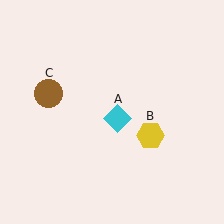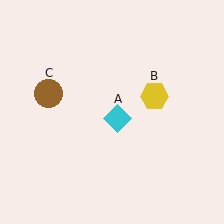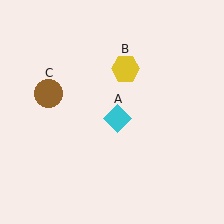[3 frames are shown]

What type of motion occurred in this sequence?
The yellow hexagon (object B) rotated counterclockwise around the center of the scene.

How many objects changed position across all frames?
1 object changed position: yellow hexagon (object B).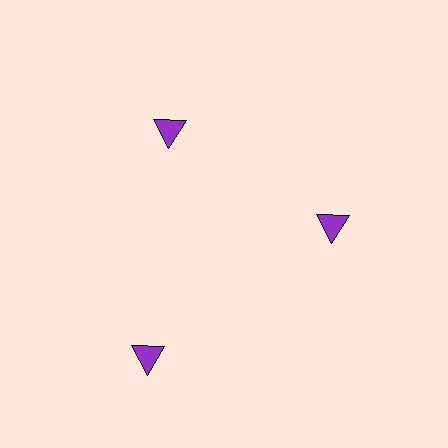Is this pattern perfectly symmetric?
No. The 3 purple triangles are arranged in a ring, but one element near the 7 o'clock position is pushed outward from the center, breaking the 3-fold rotational symmetry.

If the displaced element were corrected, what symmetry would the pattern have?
It would have 3-fold rotational symmetry — the pattern would map onto itself every 120 degrees.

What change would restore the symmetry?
The symmetry would be restored by moving it inward, back onto the ring so that all 3 triangles sit at equal angles and equal distance from the center.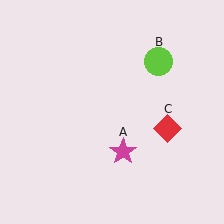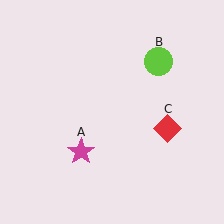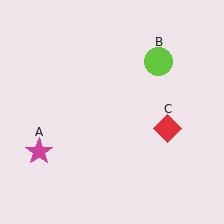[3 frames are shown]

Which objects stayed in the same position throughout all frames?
Lime circle (object B) and red diamond (object C) remained stationary.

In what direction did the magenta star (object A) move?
The magenta star (object A) moved left.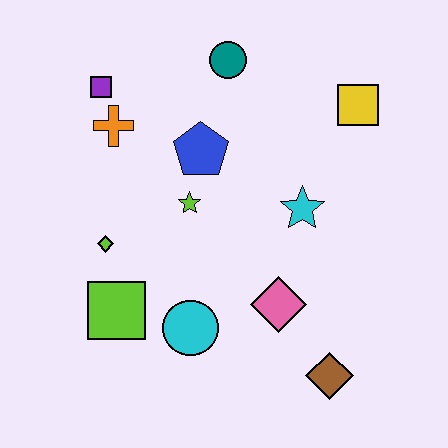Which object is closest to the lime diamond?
The lime square is closest to the lime diamond.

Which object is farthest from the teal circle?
The brown diamond is farthest from the teal circle.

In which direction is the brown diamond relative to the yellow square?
The brown diamond is below the yellow square.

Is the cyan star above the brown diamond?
Yes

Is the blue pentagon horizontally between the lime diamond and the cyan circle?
No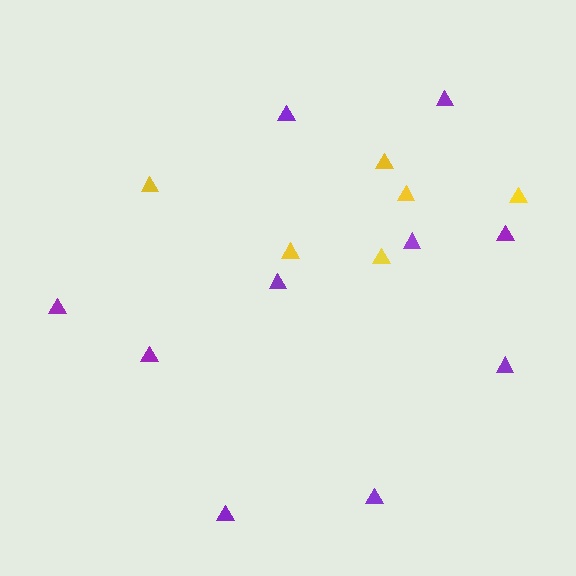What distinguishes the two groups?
There are 2 groups: one group of purple triangles (10) and one group of yellow triangles (6).